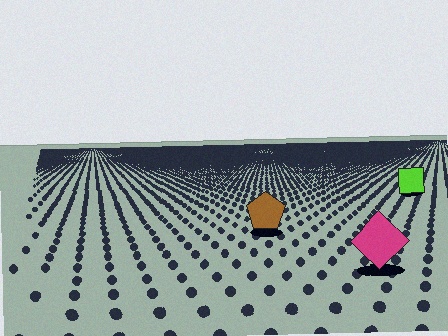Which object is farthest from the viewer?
The lime square is farthest from the viewer. It appears smaller and the ground texture around it is denser.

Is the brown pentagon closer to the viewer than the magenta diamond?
No. The magenta diamond is closer — you can tell from the texture gradient: the ground texture is coarser near it.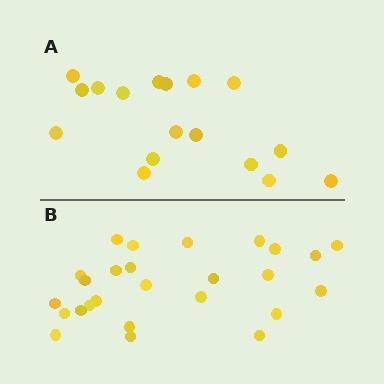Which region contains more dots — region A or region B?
Region B (the bottom region) has more dots.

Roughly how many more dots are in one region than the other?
Region B has roughly 8 or so more dots than region A.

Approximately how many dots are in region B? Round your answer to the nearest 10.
About 30 dots. (The exact count is 26, which rounds to 30.)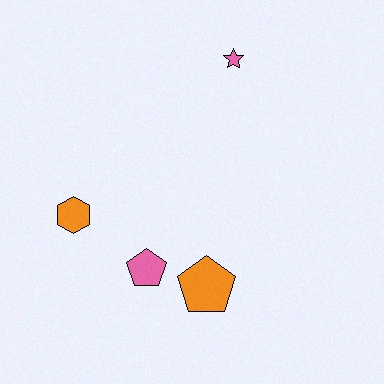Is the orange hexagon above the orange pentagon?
Yes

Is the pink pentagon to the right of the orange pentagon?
No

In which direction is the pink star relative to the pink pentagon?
The pink star is above the pink pentagon.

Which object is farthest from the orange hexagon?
The pink star is farthest from the orange hexagon.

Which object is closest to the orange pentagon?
The pink pentagon is closest to the orange pentagon.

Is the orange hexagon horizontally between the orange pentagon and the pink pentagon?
No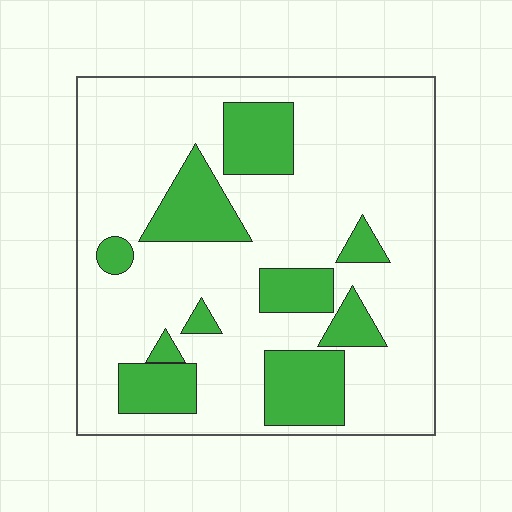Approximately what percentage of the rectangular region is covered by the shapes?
Approximately 25%.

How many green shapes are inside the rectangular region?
10.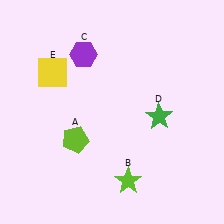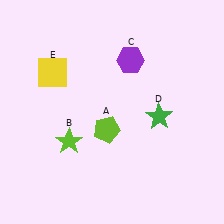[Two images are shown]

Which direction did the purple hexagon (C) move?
The purple hexagon (C) moved right.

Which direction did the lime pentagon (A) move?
The lime pentagon (A) moved right.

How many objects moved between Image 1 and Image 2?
3 objects moved between the two images.